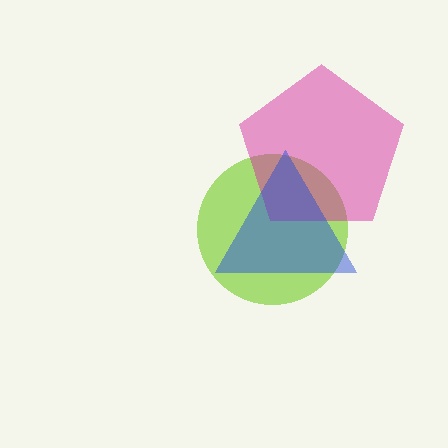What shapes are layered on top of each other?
The layered shapes are: a lime circle, a magenta pentagon, a blue triangle.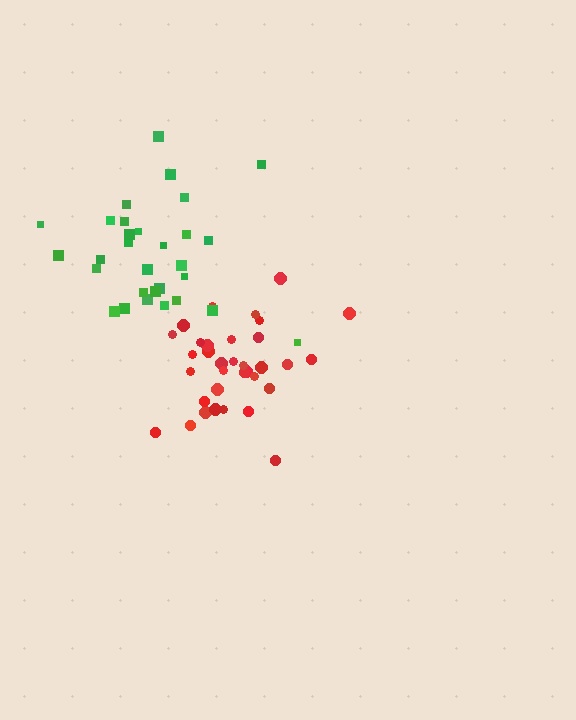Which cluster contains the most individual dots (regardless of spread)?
Red (34).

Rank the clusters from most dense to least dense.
red, green.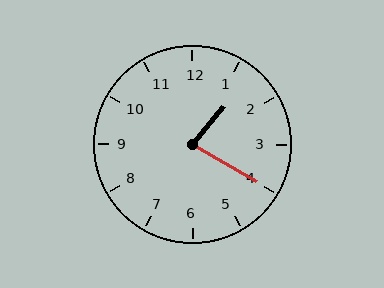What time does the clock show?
1:20.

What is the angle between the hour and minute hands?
Approximately 80 degrees.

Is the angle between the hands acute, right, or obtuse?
It is acute.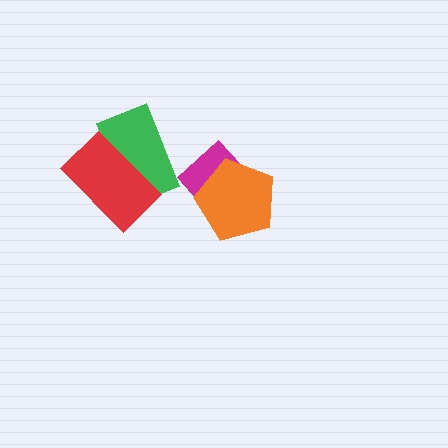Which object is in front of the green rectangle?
The red rectangle is in front of the green rectangle.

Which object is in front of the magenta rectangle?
The orange pentagon is in front of the magenta rectangle.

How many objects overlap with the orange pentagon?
1 object overlaps with the orange pentagon.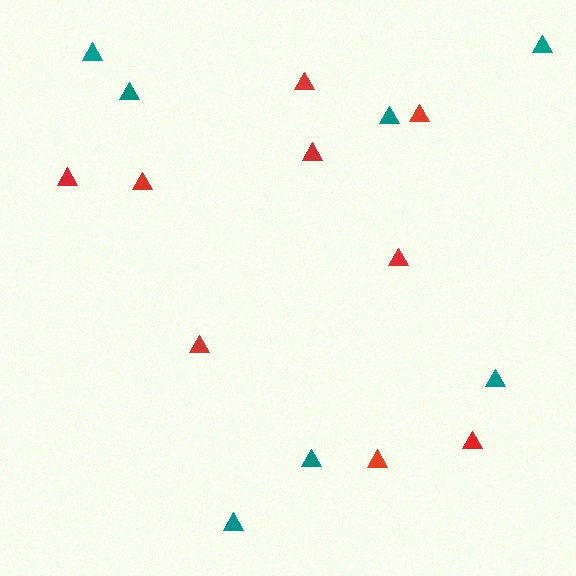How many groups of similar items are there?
There are 2 groups: one group of red triangles (9) and one group of teal triangles (7).